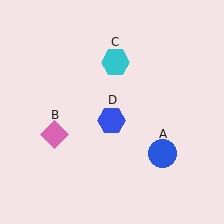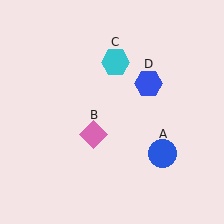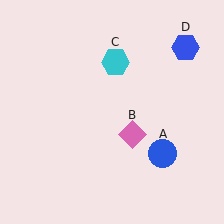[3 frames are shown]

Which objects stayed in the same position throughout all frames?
Blue circle (object A) and cyan hexagon (object C) remained stationary.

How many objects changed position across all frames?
2 objects changed position: pink diamond (object B), blue hexagon (object D).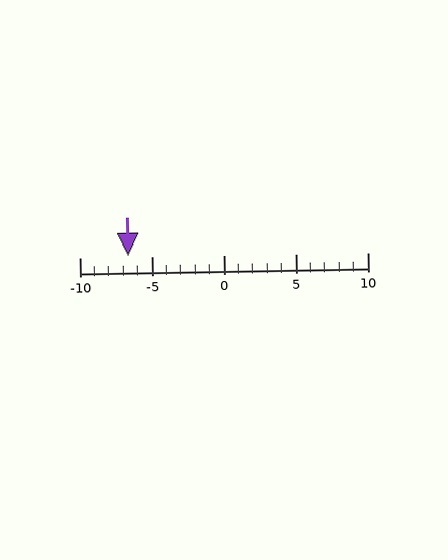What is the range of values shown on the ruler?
The ruler shows values from -10 to 10.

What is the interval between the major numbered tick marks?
The major tick marks are spaced 5 units apart.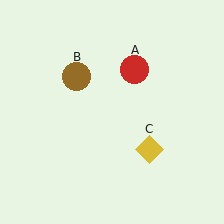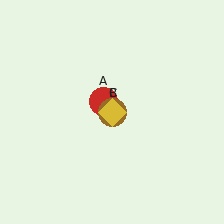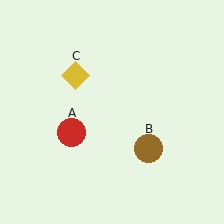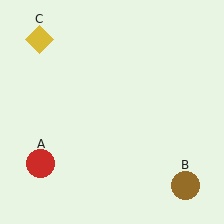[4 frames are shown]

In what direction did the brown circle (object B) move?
The brown circle (object B) moved down and to the right.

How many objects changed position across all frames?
3 objects changed position: red circle (object A), brown circle (object B), yellow diamond (object C).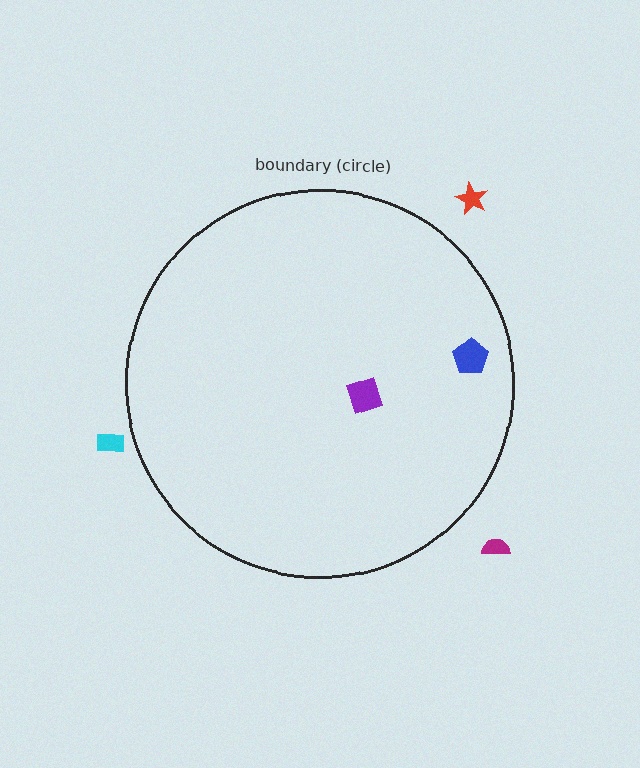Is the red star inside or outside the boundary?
Outside.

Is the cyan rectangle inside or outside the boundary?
Outside.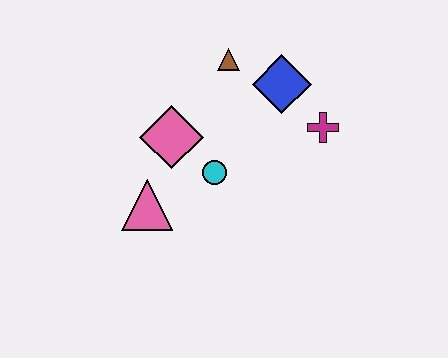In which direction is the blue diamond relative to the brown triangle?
The blue diamond is to the right of the brown triangle.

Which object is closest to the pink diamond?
The cyan circle is closest to the pink diamond.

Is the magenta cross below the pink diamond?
No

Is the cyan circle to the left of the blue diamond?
Yes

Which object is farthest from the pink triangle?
The magenta cross is farthest from the pink triangle.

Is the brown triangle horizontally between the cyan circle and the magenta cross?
Yes